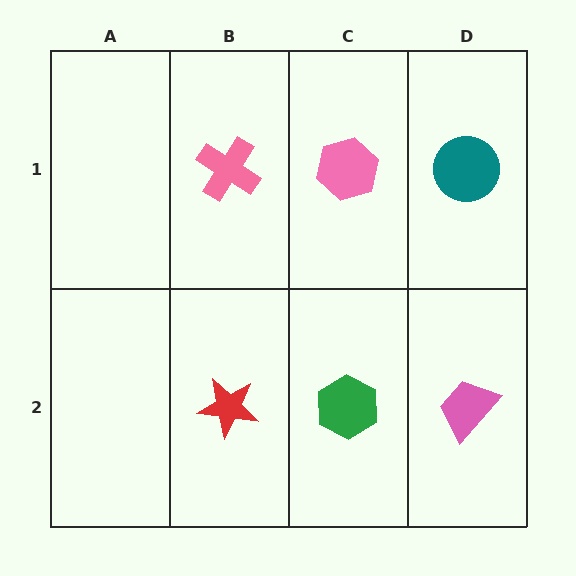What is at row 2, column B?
A red star.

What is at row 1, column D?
A teal circle.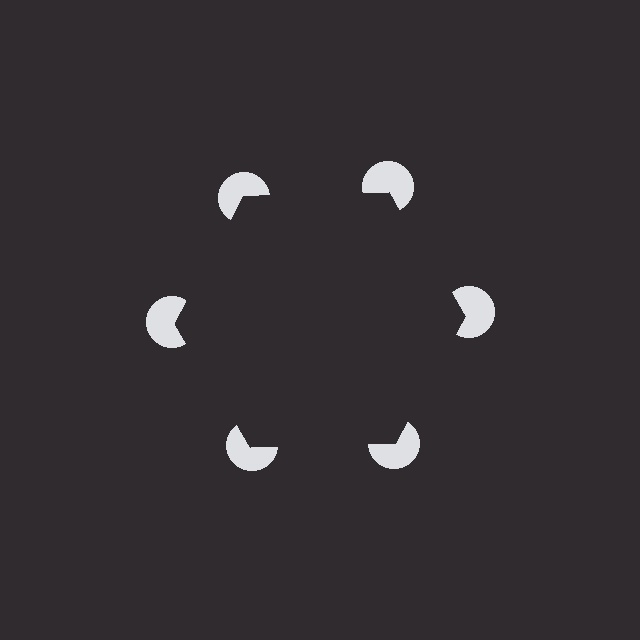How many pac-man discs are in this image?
There are 6 — one at each vertex of the illusory hexagon.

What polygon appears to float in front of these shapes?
An illusory hexagon — its edges are inferred from the aligned wedge cuts in the pac-man discs, not physically drawn.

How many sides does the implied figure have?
6 sides.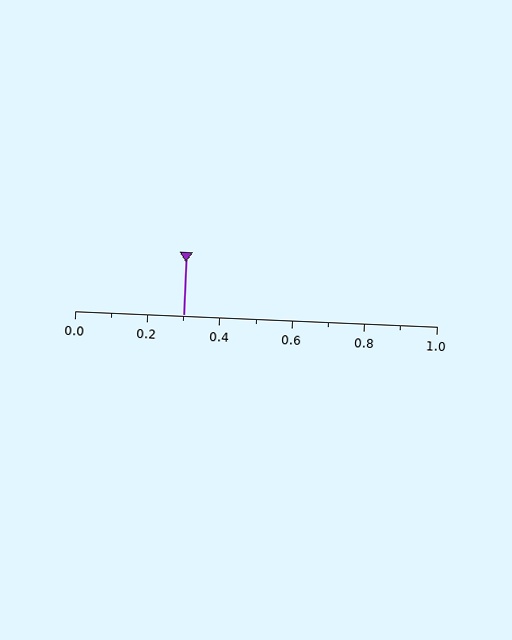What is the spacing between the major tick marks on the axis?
The major ticks are spaced 0.2 apart.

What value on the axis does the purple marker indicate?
The marker indicates approximately 0.3.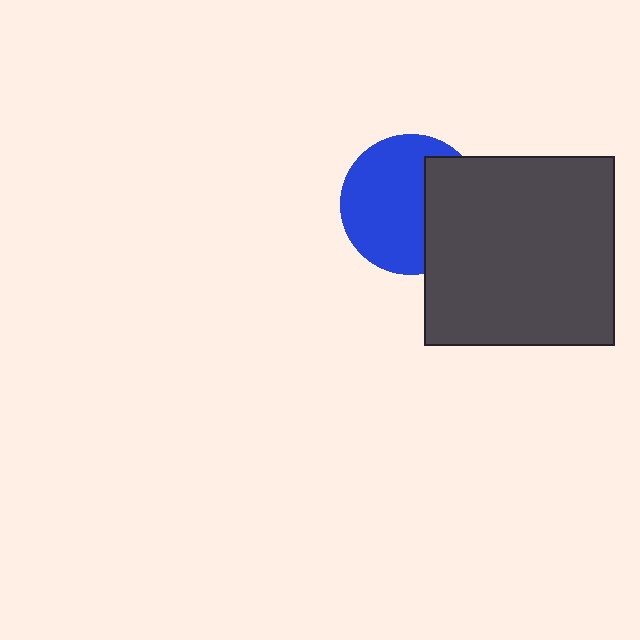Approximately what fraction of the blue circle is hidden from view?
Roughly 36% of the blue circle is hidden behind the dark gray square.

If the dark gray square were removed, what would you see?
You would see the complete blue circle.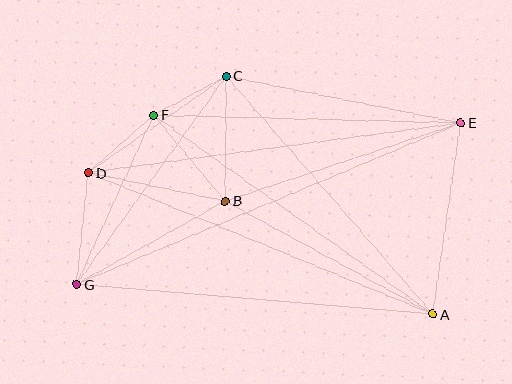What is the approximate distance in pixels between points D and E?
The distance between D and E is approximately 376 pixels.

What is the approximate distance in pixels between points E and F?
The distance between E and F is approximately 307 pixels.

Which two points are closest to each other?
Points C and F are closest to each other.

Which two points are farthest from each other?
Points E and G are farthest from each other.